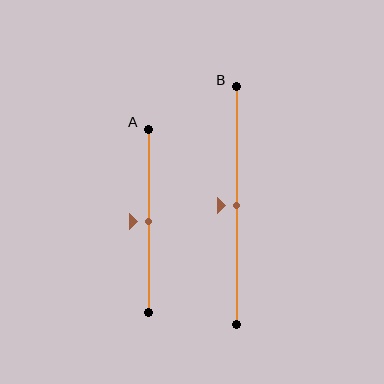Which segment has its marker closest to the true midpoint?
Segment A has its marker closest to the true midpoint.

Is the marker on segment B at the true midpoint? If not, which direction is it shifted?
Yes, the marker on segment B is at the true midpoint.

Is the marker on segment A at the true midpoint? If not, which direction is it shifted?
Yes, the marker on segment A is at the true midpoint.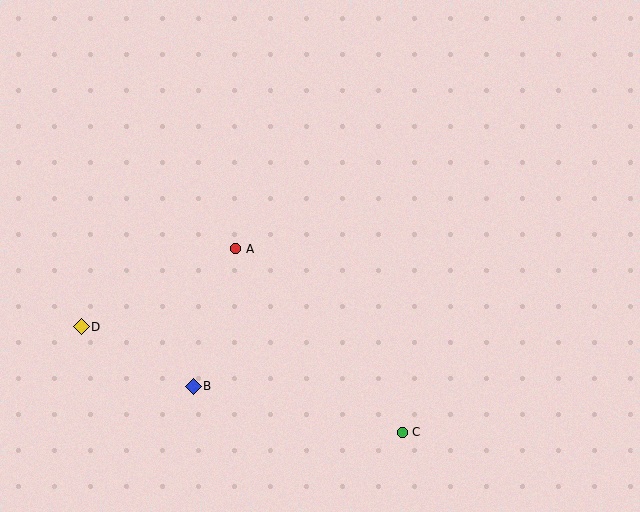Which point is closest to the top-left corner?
Point D is closest to the top-left corner.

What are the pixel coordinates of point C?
Point C is at (402, 432).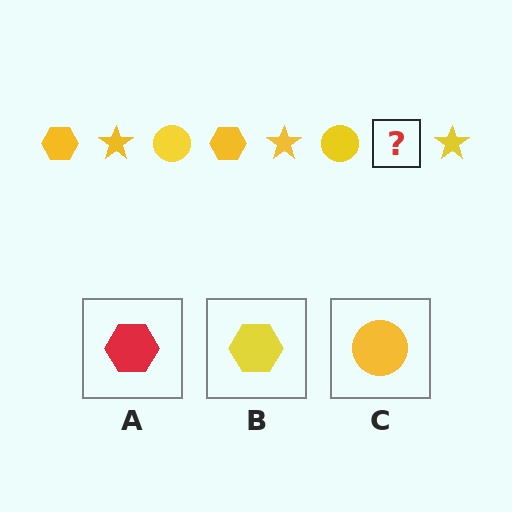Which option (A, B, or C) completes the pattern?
B.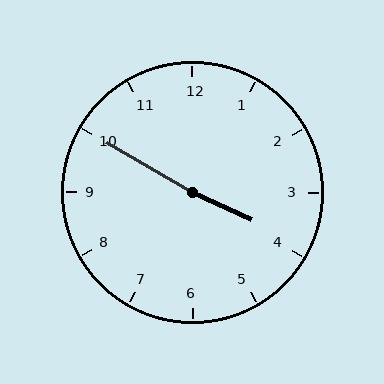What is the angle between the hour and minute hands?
Approximately 175 degrees.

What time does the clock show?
3:50.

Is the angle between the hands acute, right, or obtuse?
It is obtuse.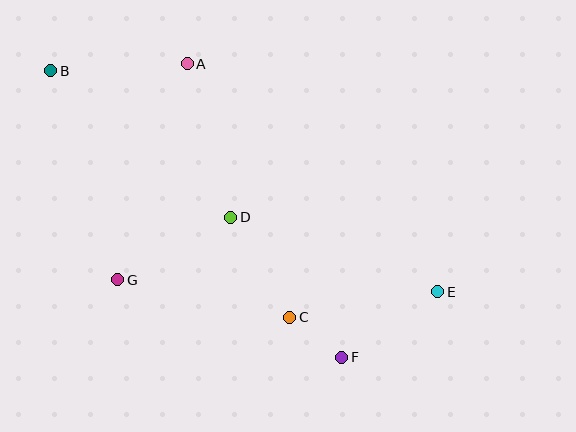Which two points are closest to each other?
Points C and F are closest to each other.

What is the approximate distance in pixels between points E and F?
The distance between E and F is approximately 116 pixels.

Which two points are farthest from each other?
Points B and E are farthest from each other.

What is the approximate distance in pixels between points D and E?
The distance between D and E is approximately 220 pixels.